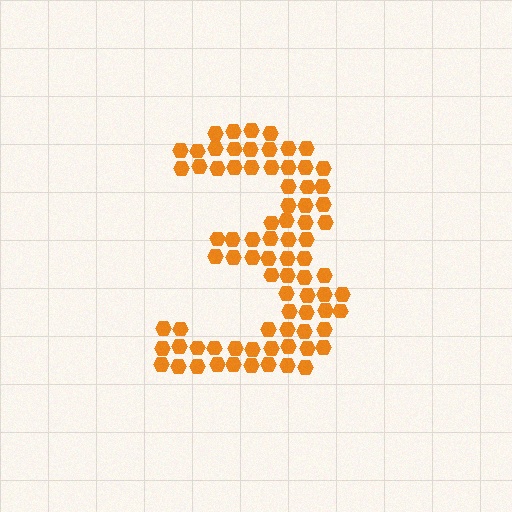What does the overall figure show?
The overall figure shows the digit 3.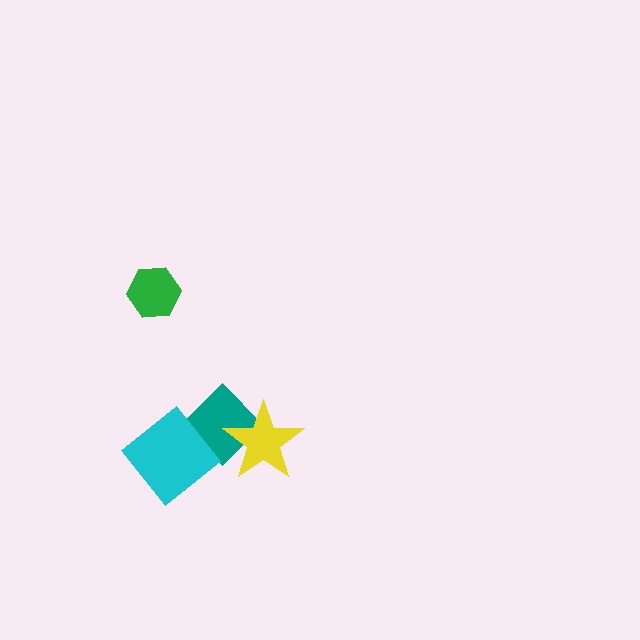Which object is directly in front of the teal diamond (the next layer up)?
The cyan diamond is directly in front of the teal diamond.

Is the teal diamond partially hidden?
Yes, it is partially covered by another shape.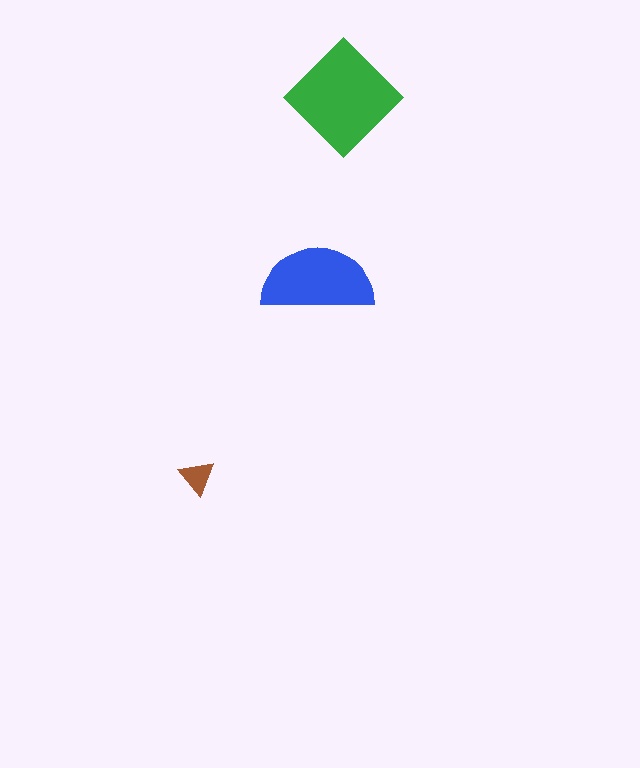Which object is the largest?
The green diamond.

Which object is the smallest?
The brown triangle.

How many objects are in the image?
There are 3 objects in the image.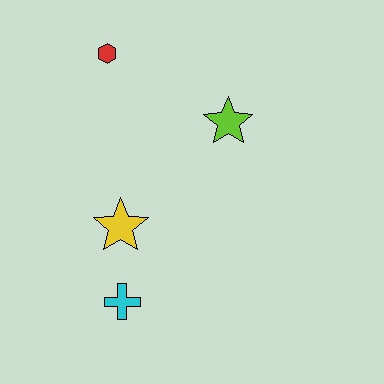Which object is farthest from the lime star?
The cyan cross is farthest from the lime star.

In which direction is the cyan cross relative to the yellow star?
The cyan cross is below the yellow star.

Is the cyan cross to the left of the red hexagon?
No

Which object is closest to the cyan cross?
The yellow star is closest to the cyan cross.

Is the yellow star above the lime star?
No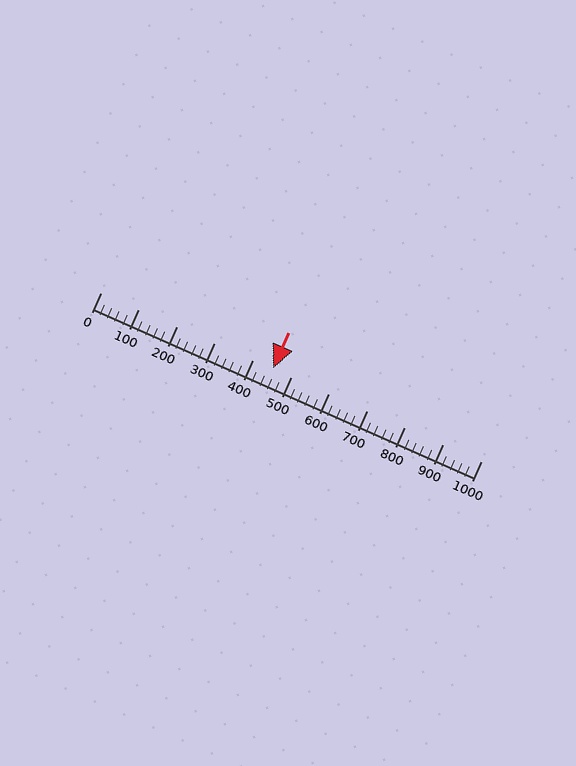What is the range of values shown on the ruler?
The ruler shows values from 0 to 1000.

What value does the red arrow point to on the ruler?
The red arrow points to approximately 452.